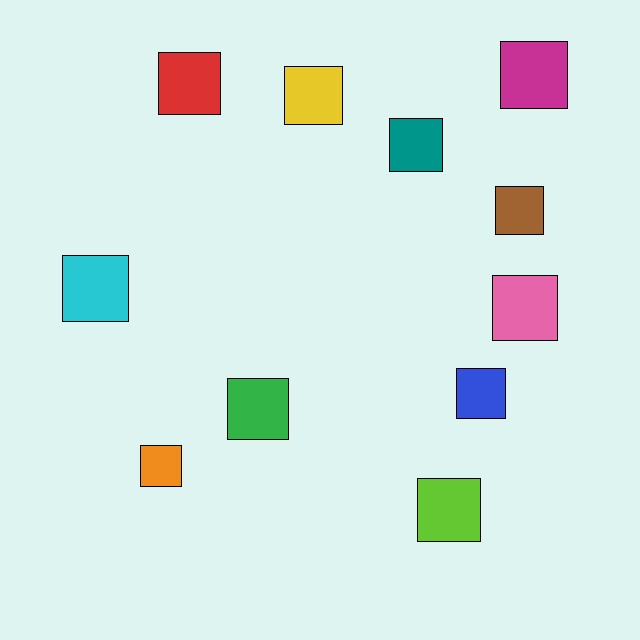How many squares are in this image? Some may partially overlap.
There are 11 squares.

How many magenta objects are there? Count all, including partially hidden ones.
There is 1 magenta object.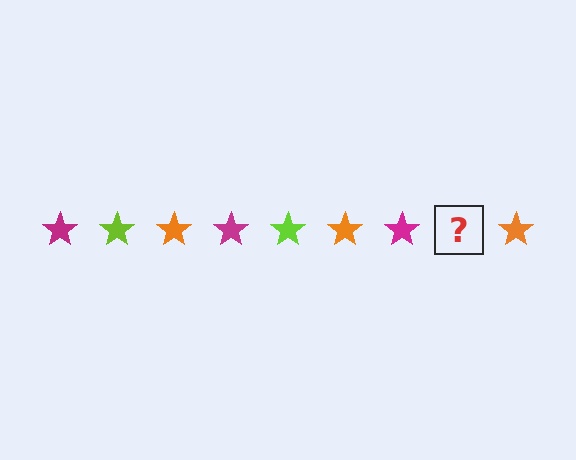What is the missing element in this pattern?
The missing element is a lime star.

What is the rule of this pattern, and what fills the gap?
The rule is that the pattern cycles through magenta, lime, orange stars. The gap should be filled with a lime star.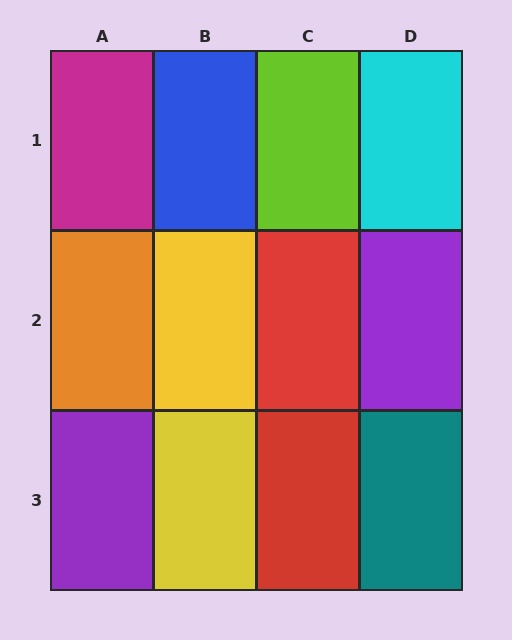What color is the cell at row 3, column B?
Yellow.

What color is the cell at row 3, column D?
Teal.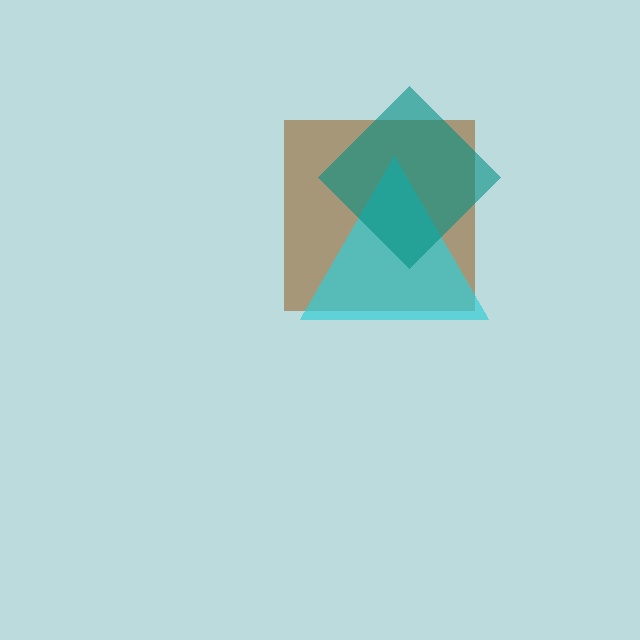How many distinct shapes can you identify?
There are 3 distinct shapes: a brown square, a cyan triangle, a teal diamond.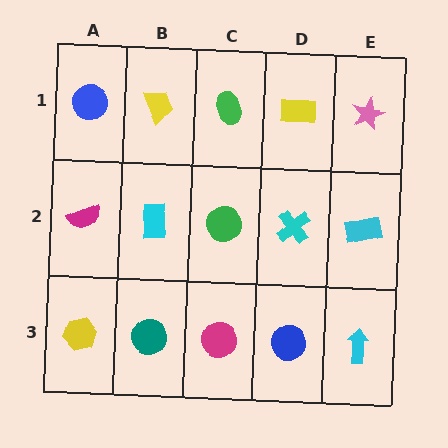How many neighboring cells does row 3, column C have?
3.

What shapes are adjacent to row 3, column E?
A cyan rectangle (row 2, column E), a blue circle (row 3, column D).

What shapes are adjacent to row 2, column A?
A blue circle (row 1, column A), a yellow hexagon (row 3, column A), a cyan rectangle (row 2, column B).